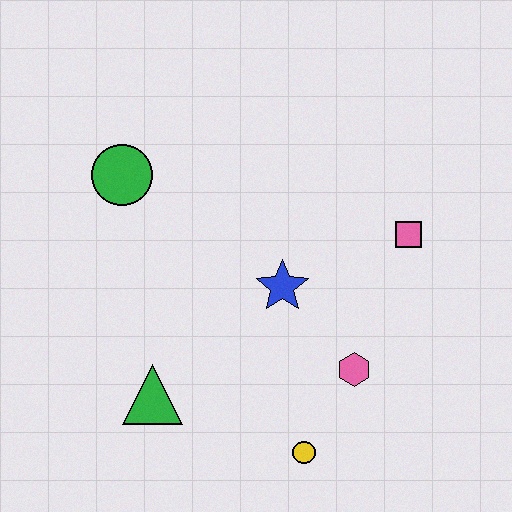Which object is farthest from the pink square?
The green triangle is farthest from the pink square.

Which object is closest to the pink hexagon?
The yellow circle is closest to the pink hexagon.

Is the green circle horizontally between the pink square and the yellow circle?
No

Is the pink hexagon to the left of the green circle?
No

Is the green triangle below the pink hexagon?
Yes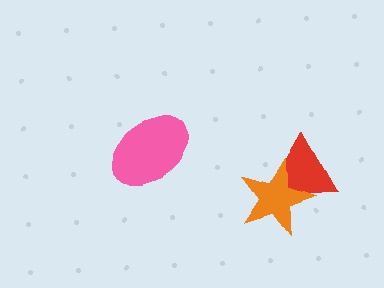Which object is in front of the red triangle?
The orange star is in front of the red triangle.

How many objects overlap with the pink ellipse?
0 objects overlap with the pink ellipse.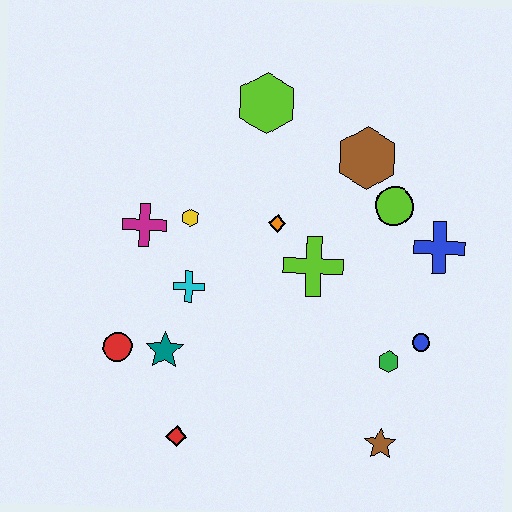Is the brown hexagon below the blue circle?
No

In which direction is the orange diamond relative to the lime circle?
The orange diamond is to the left of the lime circle.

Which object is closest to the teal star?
The red circle is closest to the teal star.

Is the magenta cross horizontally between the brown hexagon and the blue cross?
No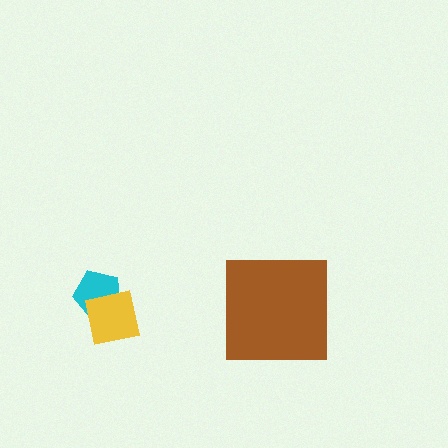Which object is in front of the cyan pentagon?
The yellow square is in front of the cyan pentagon.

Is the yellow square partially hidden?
No, no other shape covers it.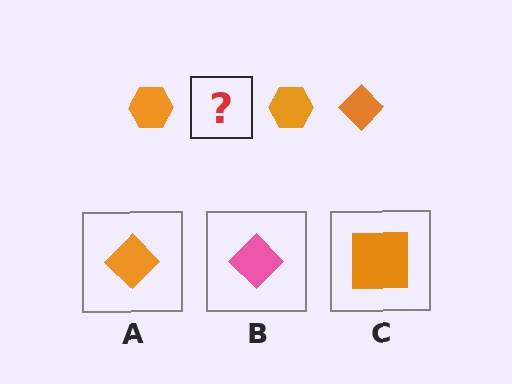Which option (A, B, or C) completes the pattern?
A.